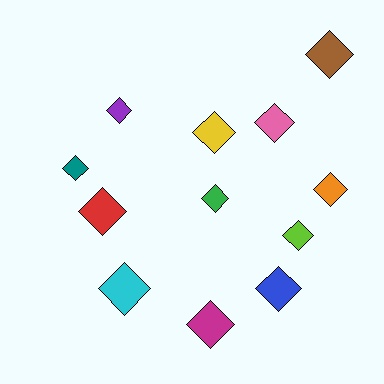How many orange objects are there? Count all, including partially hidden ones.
There is 1 orange object.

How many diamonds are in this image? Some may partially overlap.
There are 12 diamonds.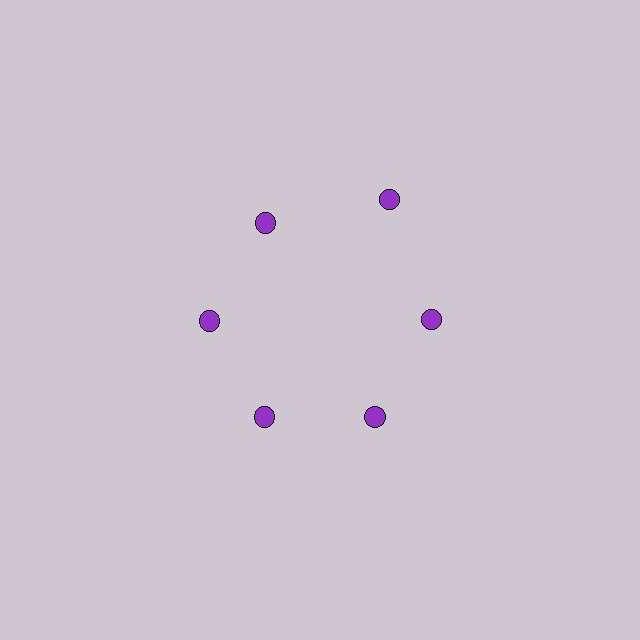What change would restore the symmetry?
The symmetry would be restored by moving it inward, back onto the ring so that all 6 circles sit at equal angles and equal distance from the center.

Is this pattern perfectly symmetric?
No. The 6 purple circles are arranged in a ring, but one element near the 1 o'clock position is pushed outward from the center, breaking the 6-fold rotational symmetry.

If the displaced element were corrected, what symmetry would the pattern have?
It would have 6-fold rotational symmetry — the pattern would map onto itself every 60 degrees.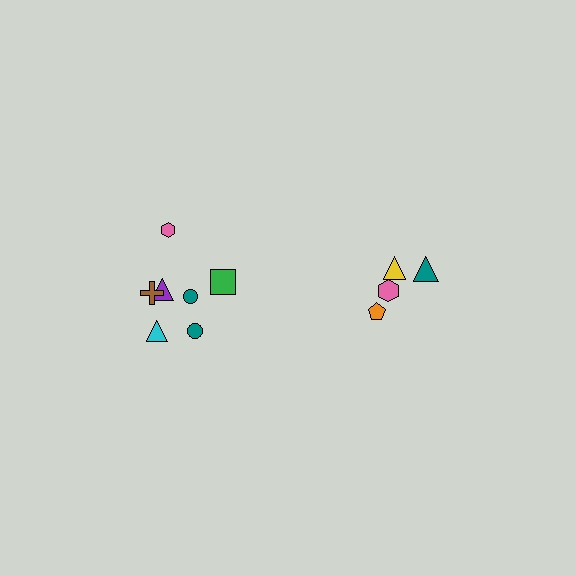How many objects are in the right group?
There are 4 objects.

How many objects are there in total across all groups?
There are 11 objects.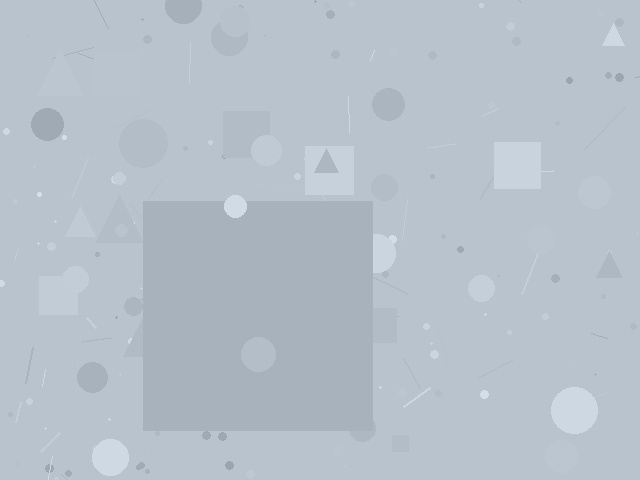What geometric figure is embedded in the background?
A square is embedded in the background.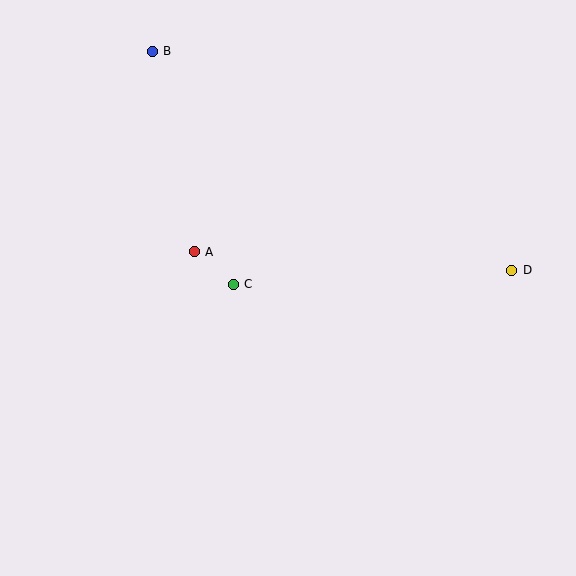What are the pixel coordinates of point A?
Point A is at (194, 252).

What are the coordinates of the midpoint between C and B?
The midpoint between C and B is at (193, 168).